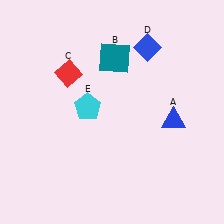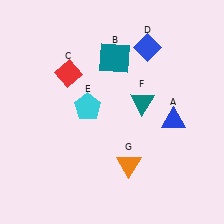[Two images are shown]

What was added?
A teal triangle (F), an orange triangle (G) were added in Image 2.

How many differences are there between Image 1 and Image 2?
There are 2 differences between the two images.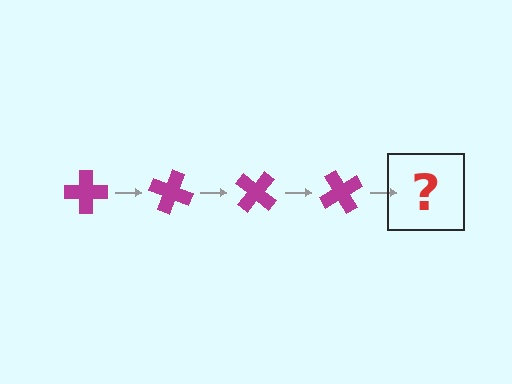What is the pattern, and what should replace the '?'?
The pattern is that the cross rotates 20 degrees each step. The '?' should be a magenta cross rotated 80 degrees.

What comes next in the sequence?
The next element should be a magenta cross rotated 80 degrees.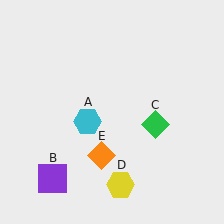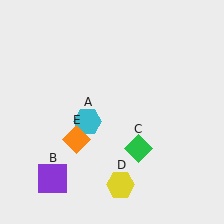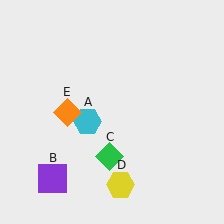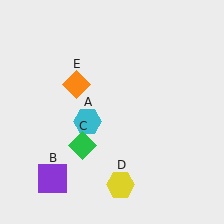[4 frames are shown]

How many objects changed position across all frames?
2 objects changed position: green diamond (object C), orange diamond (object E).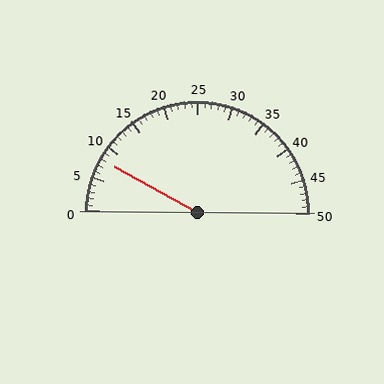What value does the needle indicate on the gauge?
The needle indicates approximately 8.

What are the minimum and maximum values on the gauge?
The gauge ranges from 0 to 50.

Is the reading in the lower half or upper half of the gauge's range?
The reading is in the lower half of the range (0 to 50).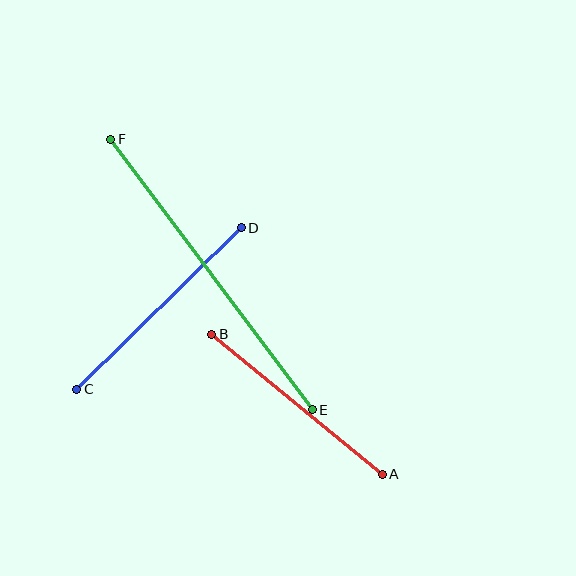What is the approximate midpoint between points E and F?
The midpoint is at approximately (212, 275) pixels.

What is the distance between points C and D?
The distance is approximately 231 pixels.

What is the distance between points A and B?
The distance is approximately 221 pixels.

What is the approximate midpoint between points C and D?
The midpoint is at approximately (159, 308) pixels.